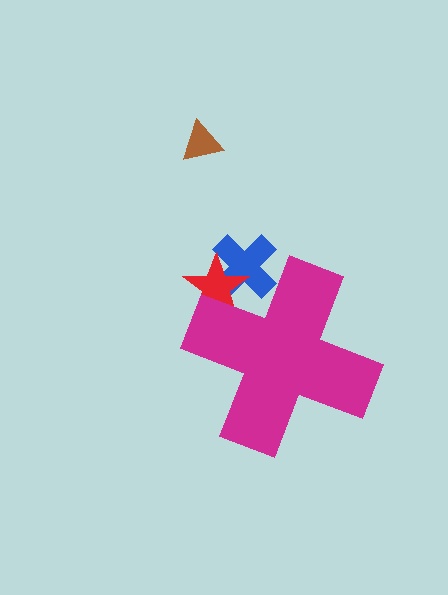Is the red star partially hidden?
Yes, the red star is partially hidden behind the magenta cross.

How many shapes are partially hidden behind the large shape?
2 shapes are partially hidden.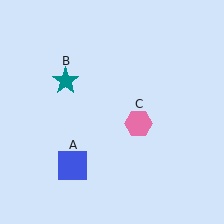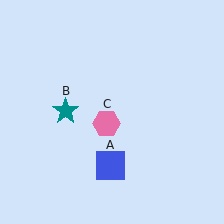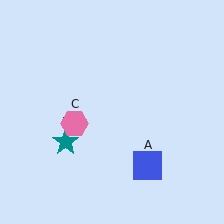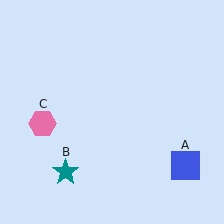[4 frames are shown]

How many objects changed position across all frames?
3 objects changed position: blue square (object A), teal star (object B), pink hexagon (object C).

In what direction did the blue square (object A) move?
The blue square (object A) moved right.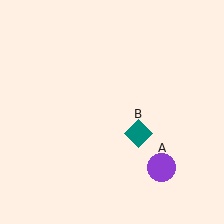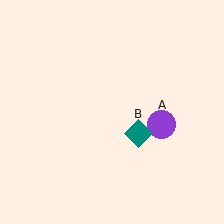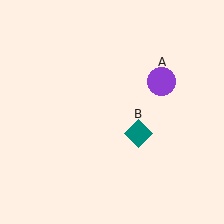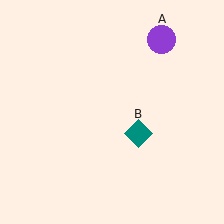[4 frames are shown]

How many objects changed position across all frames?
1 object changed position: purple circle (object A).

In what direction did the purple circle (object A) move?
The purple circle (object A) moved up.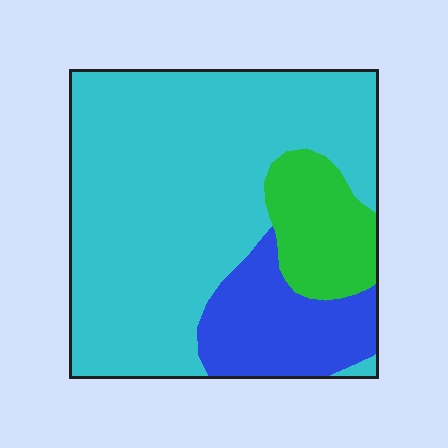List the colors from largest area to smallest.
From largest to smallest: cyan, blue, green.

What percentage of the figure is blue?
Blue takes up about one sixth (1/6) of the figure.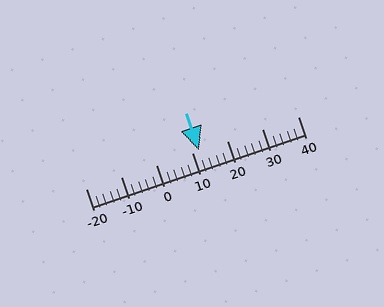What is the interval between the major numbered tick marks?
The major tick marks are spaced 10 units apart.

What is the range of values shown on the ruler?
The ruler shows values from -20 to 40.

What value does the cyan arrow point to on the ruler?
The cyan arrow points to approximately 12.